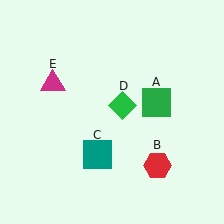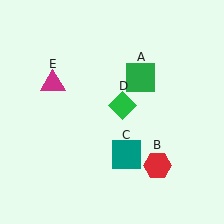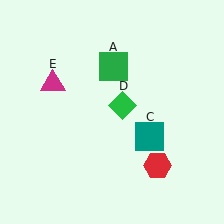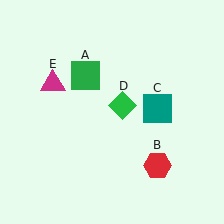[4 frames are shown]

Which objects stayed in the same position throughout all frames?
Red hexagon (object B) and green diamond (object D) and magenta triangle (object E) remained stationary.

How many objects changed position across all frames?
2 objects changed position: green square (object A), teal square (object C).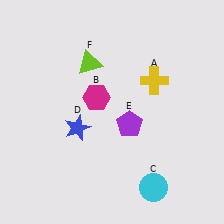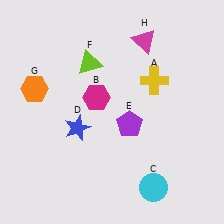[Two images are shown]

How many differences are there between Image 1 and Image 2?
There are 2 differences between the two images.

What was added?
An orange hexagon (G), a magenta triangle (H) were added in Image 2.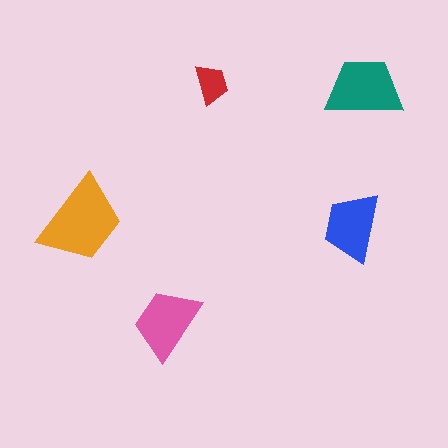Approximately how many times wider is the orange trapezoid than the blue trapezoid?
About 1.5 times wider.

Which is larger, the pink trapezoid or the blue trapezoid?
The pink one.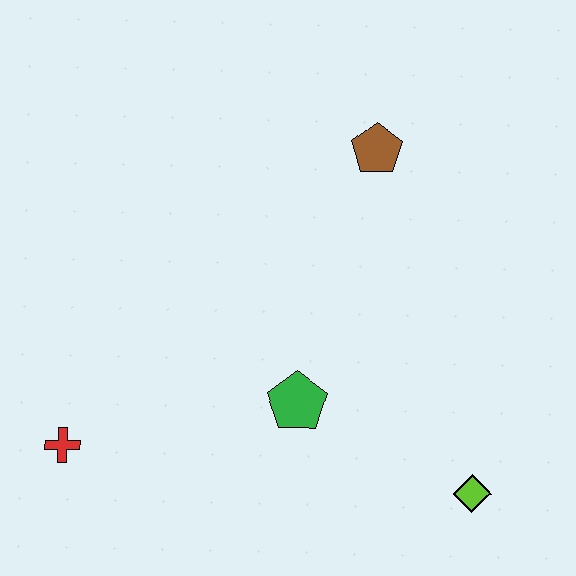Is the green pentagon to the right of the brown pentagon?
No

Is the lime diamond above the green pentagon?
No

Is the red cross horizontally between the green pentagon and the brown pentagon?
No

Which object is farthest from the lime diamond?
The red cross is farthest from the lime diamond.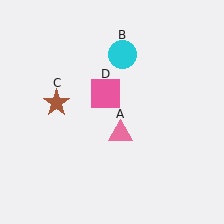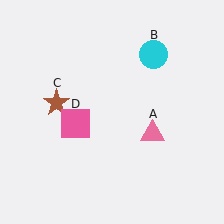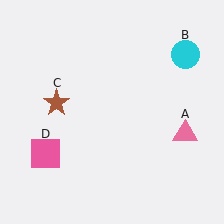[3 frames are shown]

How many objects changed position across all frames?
3 objects changed position: pink triangle (object A), cyan circle (object B), pink square (object D).